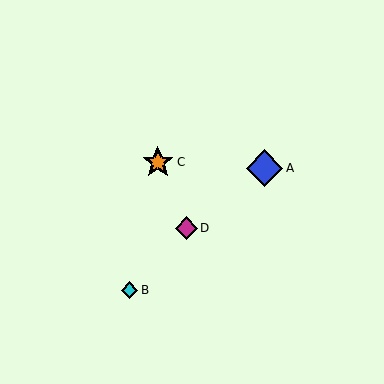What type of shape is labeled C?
Shape C is an orange star.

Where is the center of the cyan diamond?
The center of the cyan diamond is at (129, 290).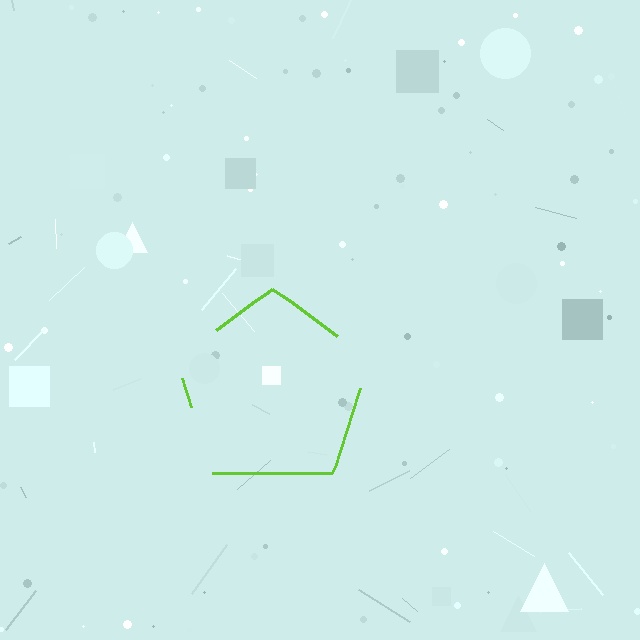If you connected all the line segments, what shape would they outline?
They would outline a pentagon.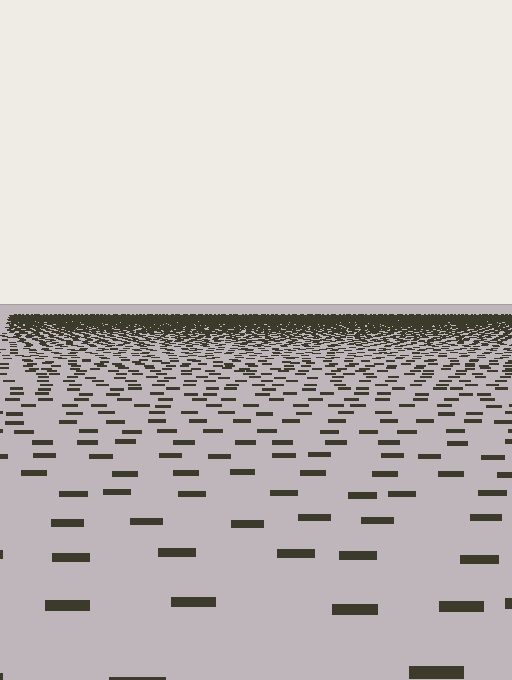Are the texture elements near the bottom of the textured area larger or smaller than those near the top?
Larger. Near the bottom, elements are closer to the viewer and appear at a bigger on-screen size.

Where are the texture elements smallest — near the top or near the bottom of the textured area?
Near the top.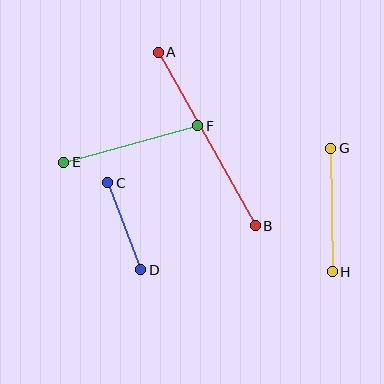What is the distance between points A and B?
The distance is approximately 199 pixels.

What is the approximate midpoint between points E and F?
The midpoint is at approximately (131, 144) pixels.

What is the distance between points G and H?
The distance is approximately 124 pixels.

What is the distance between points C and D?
The distance is approximately 93 pixels.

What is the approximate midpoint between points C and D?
The midpoint is at approximately (124, 226) pixels.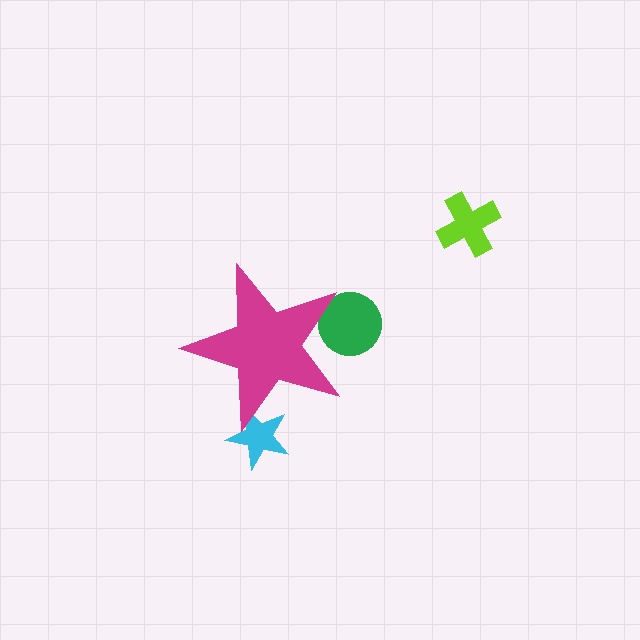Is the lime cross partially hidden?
No, the lime cross is fully visible.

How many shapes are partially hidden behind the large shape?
2 shapes are partially hidden.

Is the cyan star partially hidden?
Yes, the cyan star is partially hidden behind the magenta star.